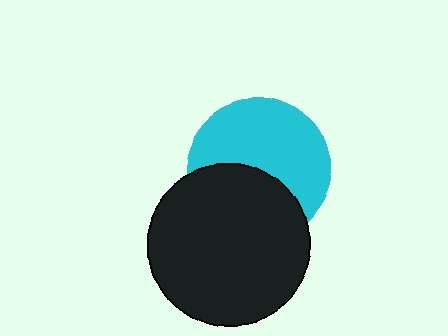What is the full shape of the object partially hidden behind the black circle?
The partially hidden object is a cyan circle.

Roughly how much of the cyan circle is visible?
About half of it is visible (roughly 59%).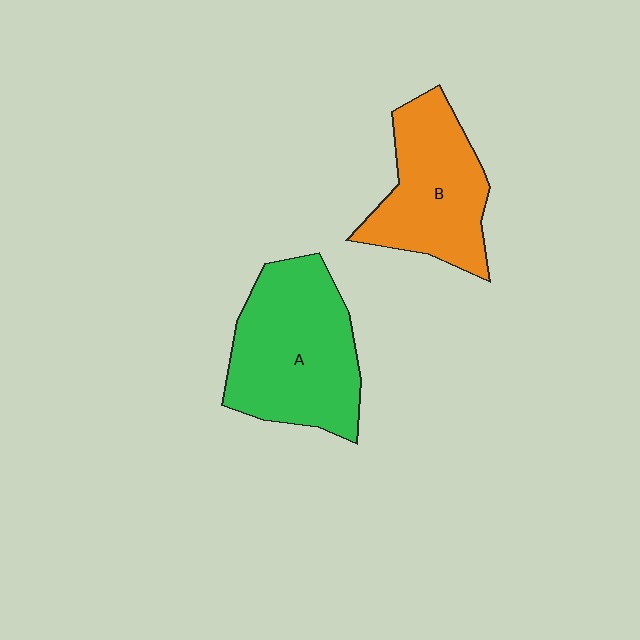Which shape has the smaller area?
Shape B (orange).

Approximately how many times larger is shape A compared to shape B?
Approximately 1.3 times.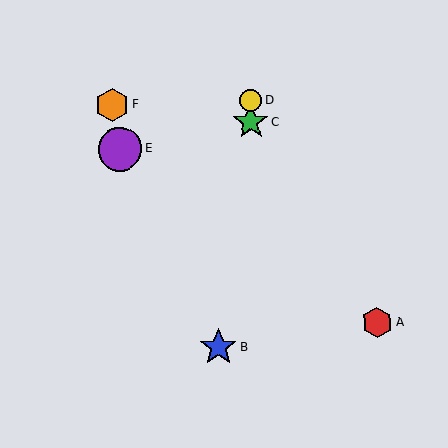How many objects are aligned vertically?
2 objects (C, D) are aligned vertically.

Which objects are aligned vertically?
Objects C, D are aligned vertically.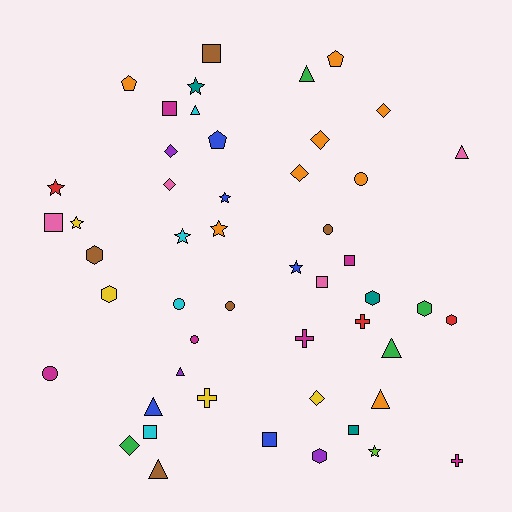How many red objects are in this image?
There are 3 red objects.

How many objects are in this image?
There are 50 objects.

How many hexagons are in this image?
There are 6 hexagons.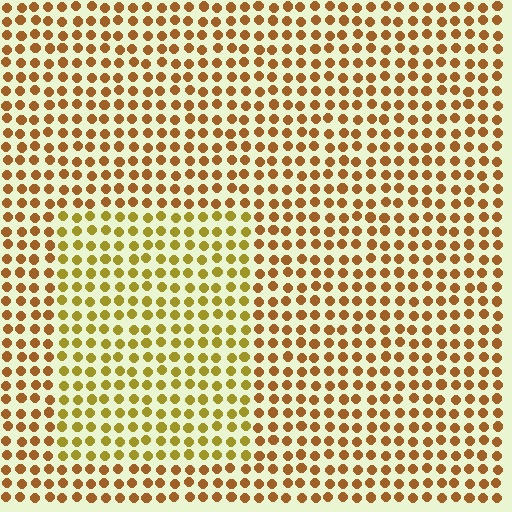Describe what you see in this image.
The image is filled with small brown elements in a uniform arrangement. A rectangle-shaped region is visible where the elements are tinted to a slightly different hue, forming a subtle color boundary.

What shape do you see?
I see a rectangle.